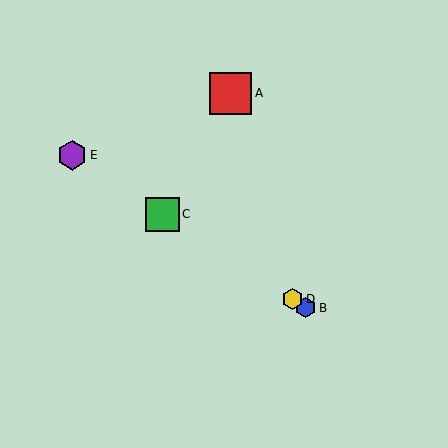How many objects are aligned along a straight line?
4 objects (B, C, D, E) are aligned along a straight line.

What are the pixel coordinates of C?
Object C is at (162, 214).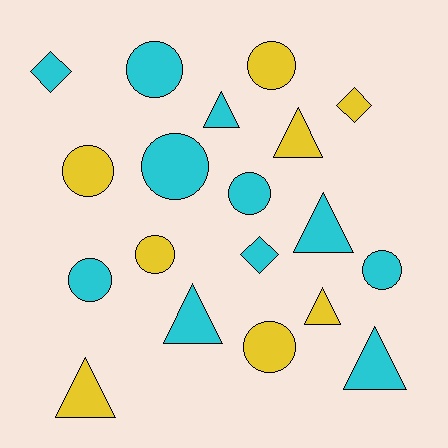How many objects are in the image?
There are 19 objects.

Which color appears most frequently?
Cyan, with 11 objects.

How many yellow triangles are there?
There are 3 yellow triangles.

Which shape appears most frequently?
Circle, with 9 objects.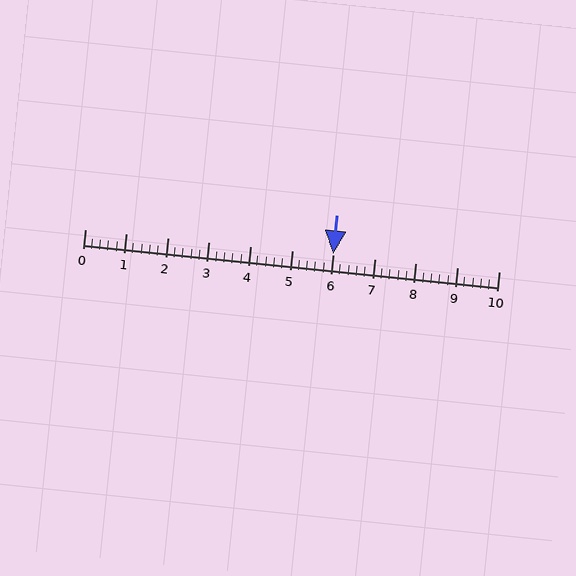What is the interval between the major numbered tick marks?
The major tick marks are spaced 1 units apart.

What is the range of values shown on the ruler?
The ruler shows values from 0 to 10.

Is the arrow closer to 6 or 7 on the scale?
The arrow is closer to 6.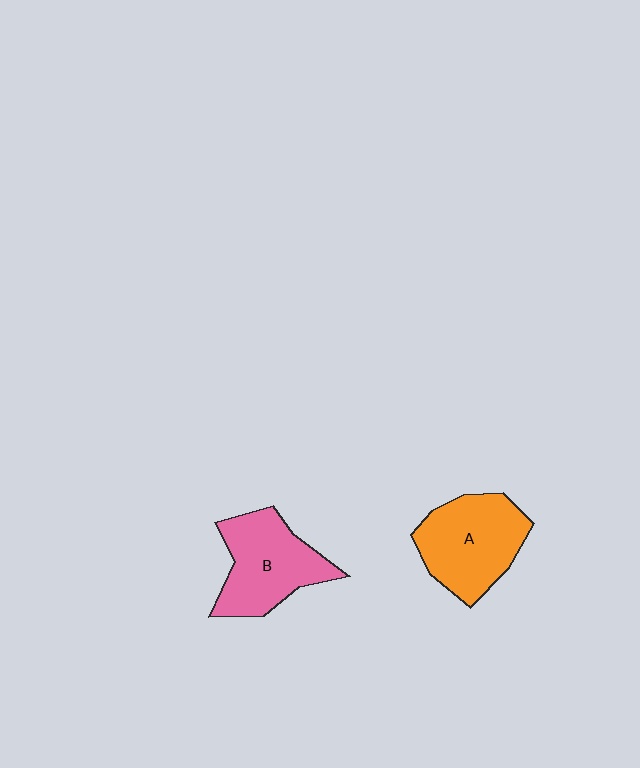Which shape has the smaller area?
Shape B (pink).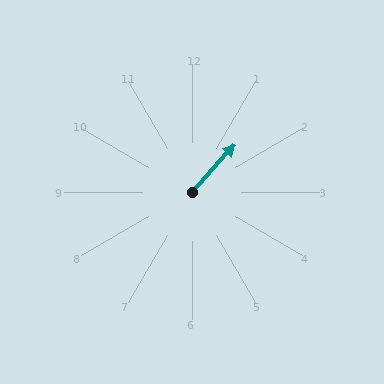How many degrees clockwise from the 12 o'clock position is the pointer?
Approximately 42 degrees.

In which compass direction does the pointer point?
Northeast.